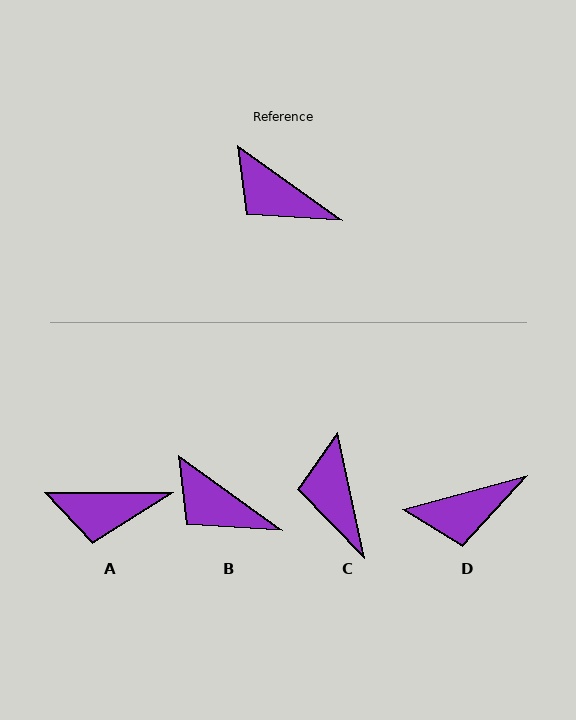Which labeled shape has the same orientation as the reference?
B.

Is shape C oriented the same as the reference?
No, it is off by about 42 degrees.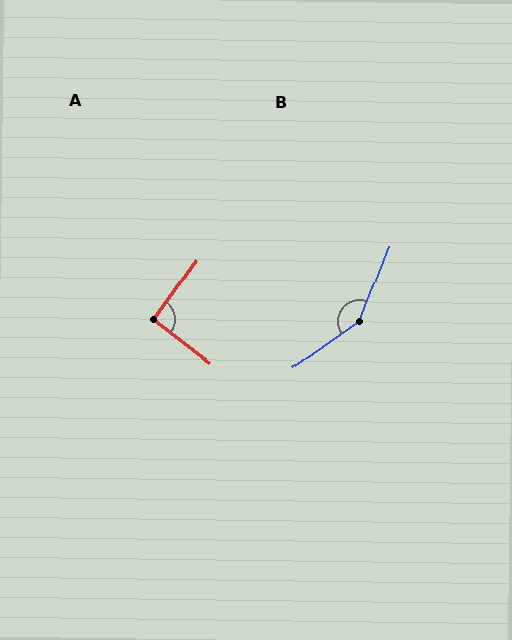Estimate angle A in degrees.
Approximately 92 degrees.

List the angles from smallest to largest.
A (92°), B (147°).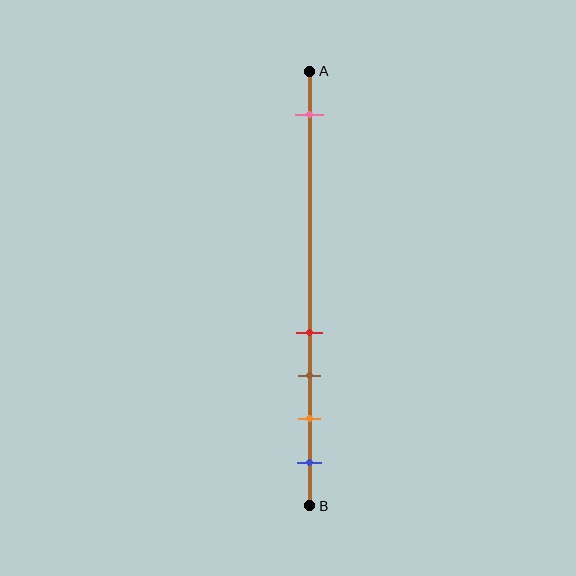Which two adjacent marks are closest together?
The red and brown marks are the closest adjacent pair.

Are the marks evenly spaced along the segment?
No, the marks are not evenly spaced.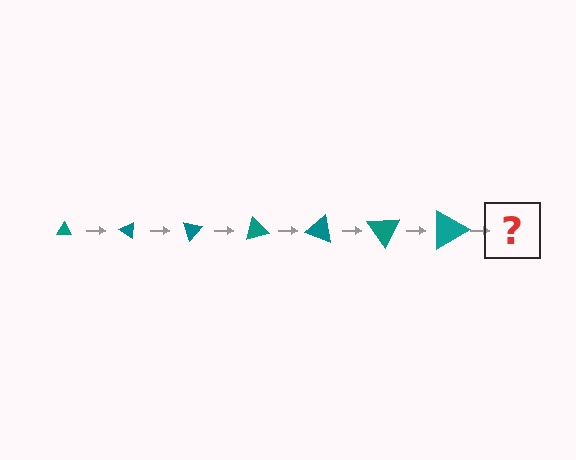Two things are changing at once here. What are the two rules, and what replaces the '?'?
The two rules are that the triangle grows larger each step and it rotates 35 degrees each step. The '?' should be a triangle, larger than the previous one and rotated 245 degrees from the start.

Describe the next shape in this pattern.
It should be a triangle, larger than the previous one and rotated 245 degrees from the start.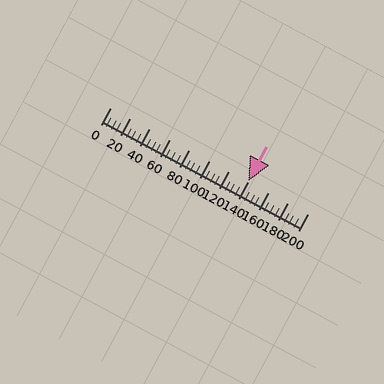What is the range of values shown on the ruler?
The ruler shows values from 0 to 200.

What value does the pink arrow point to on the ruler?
The pink arrow points to approximately 140.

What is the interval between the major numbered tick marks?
The major tick marks are spaced 20 units apart.